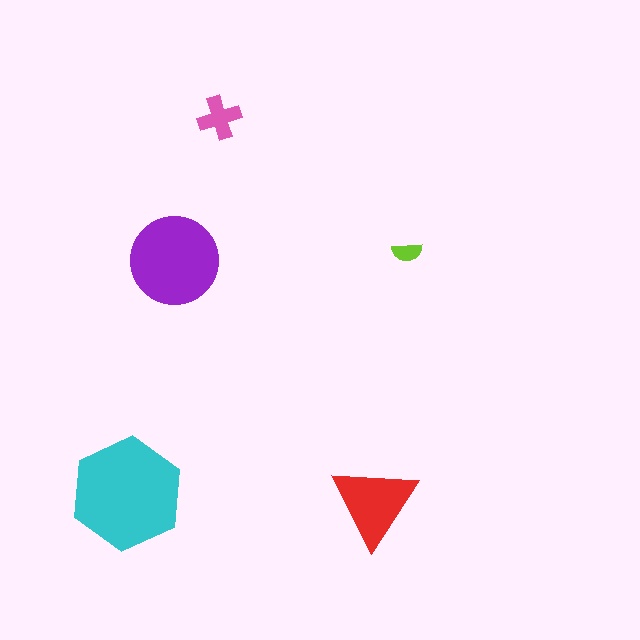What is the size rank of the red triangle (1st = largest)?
3rd.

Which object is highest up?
The pink cross is topmost.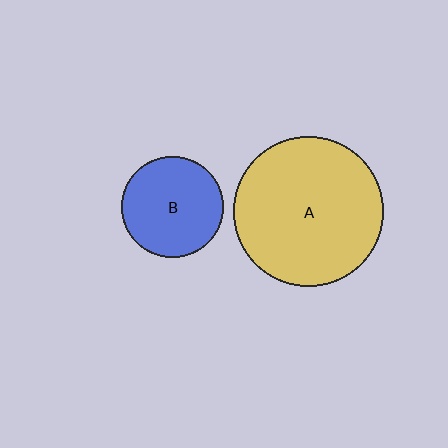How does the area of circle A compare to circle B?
Approximately 2.2 times.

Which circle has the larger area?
Circle A (yellow).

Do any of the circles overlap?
No, none of the circles overlap.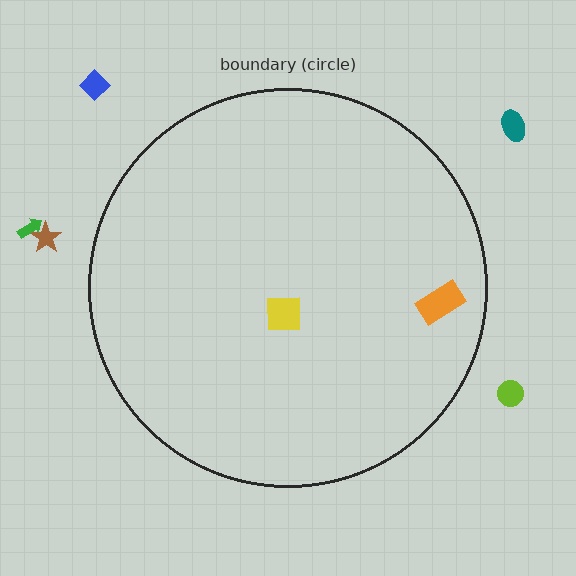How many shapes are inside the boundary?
2 inside, 5 outside.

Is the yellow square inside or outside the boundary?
Inside.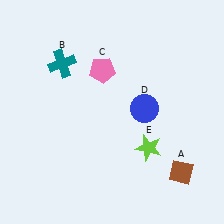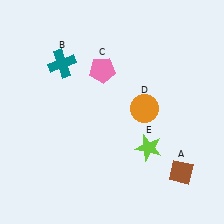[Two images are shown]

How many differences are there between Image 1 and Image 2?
There is 1 difference between the two images.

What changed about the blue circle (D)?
In Image 1, D is blue. In Image 2, it changed to orange.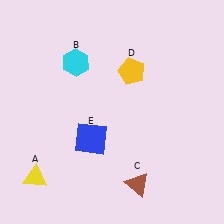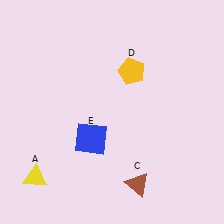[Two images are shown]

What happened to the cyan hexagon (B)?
The cyan hexagon (B) was removed in Image 2. It was in the top-left area of Image 1.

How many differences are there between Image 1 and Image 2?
There is 1 difference between the two images.